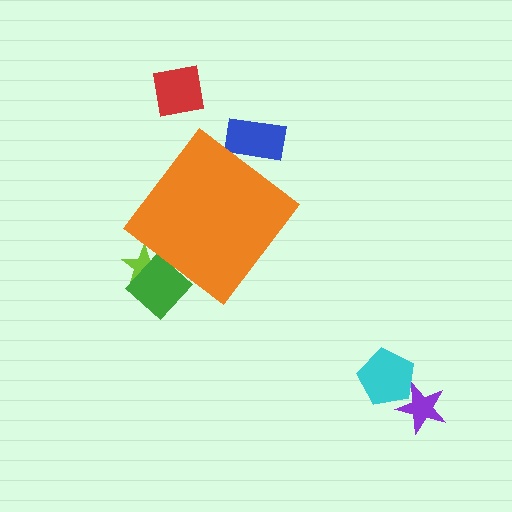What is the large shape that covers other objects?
An orange diamond.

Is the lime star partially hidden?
Yes, the lime star is partially hidden behind the orange diamond.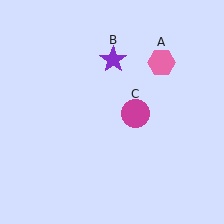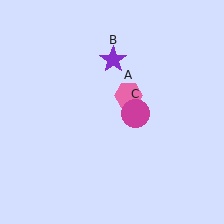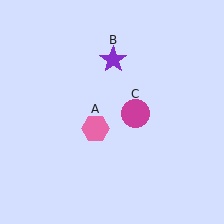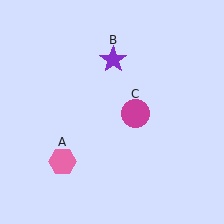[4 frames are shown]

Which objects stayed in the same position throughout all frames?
Purple star (object B) and magenta circle (object C) remained stationary.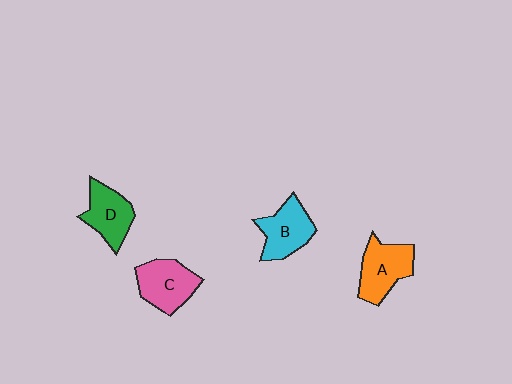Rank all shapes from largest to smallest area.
From largest to smallest: A (orange), C (pink), B (cyan), D (green).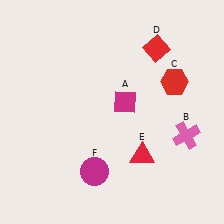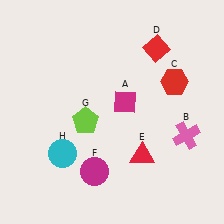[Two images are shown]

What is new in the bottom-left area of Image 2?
A cyan circle (H) was added in the bottom-left area of Image 2.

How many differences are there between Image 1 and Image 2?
There are 2 differences between the two images.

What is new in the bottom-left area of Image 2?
A lime pentagon (G) was added in the bottom-left area of Image 2.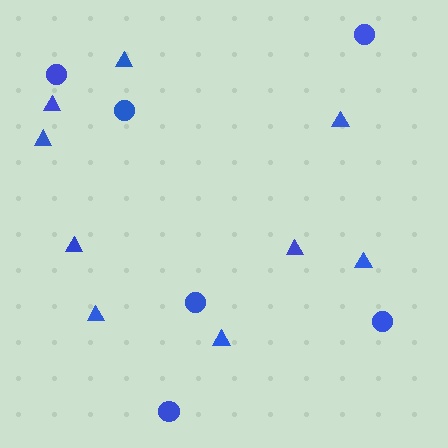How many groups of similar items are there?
There are 2 groups: one group of triangles (9) and one group of circles (6).